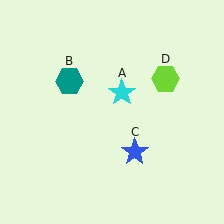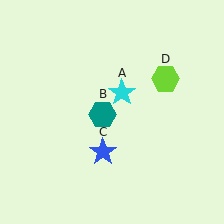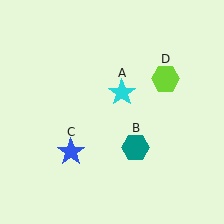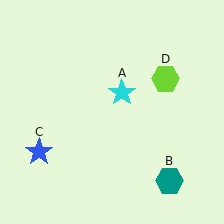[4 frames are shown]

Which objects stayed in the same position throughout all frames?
Cyan star (object A) and lime hexagon (object D) remained stationary.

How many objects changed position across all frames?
2 objects changed position: teal hexagon (object B), blue star (object C).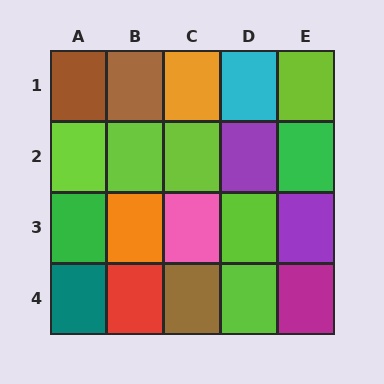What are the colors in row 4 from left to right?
Teal, red, brown, lime, magenta.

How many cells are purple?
2 cells are purple.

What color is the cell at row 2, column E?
Green.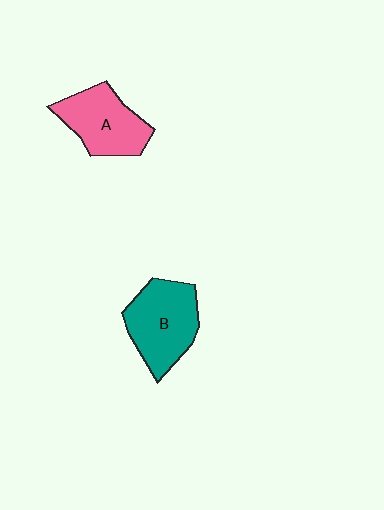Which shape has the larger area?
Shape B (teal).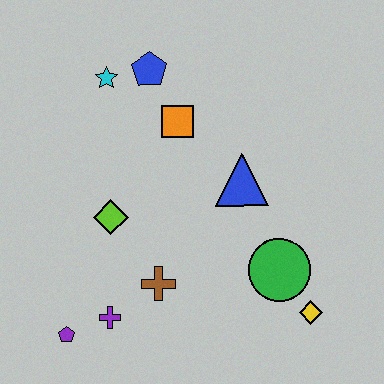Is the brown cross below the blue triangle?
Yes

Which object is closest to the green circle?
The yellow diamond is closest to the green circle.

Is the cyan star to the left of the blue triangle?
Yes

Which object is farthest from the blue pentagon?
The yellow diamond is farthest from the blue pentagon.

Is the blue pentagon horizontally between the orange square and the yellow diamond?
No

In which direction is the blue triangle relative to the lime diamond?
The blue triangle is to the right of the lime diamond.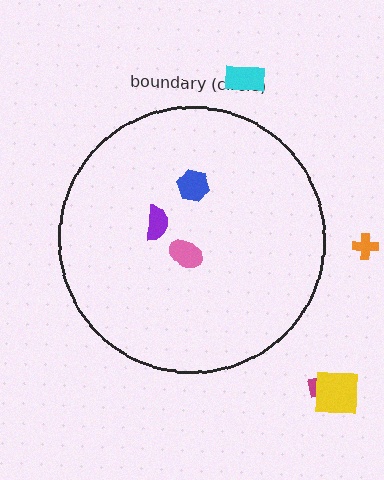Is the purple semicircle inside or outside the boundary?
Inside.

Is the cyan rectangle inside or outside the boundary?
Outside.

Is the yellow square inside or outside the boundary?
Outside.